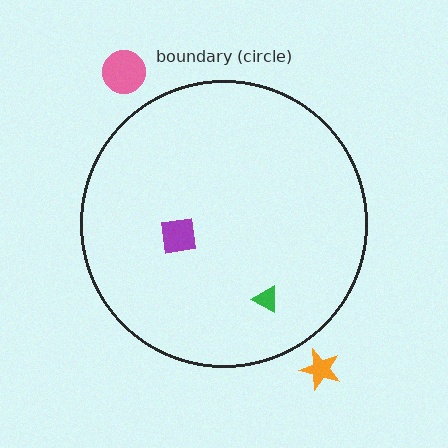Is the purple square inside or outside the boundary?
Inside.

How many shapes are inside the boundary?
2 inside, 2 outside.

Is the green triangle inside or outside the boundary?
Inside.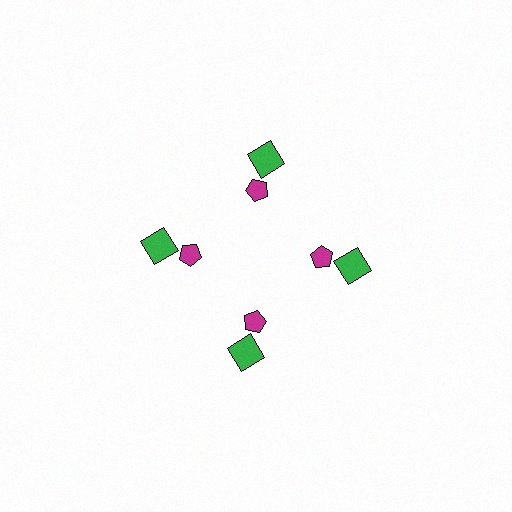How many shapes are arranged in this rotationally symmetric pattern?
There are 8 shapes, arranged in 4 groups of 2.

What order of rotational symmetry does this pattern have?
This pattern has 4-fold rotational symmetry.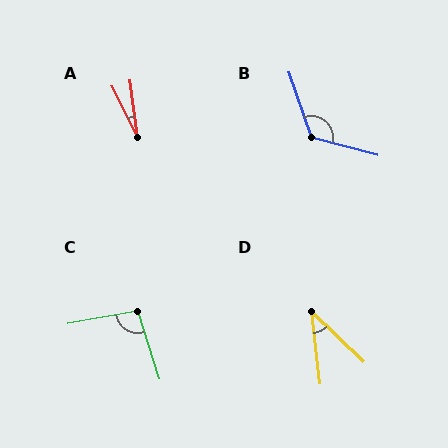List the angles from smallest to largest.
A (19°), D (39°), C (97°), B (124°).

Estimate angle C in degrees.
Approximately 97 degrees.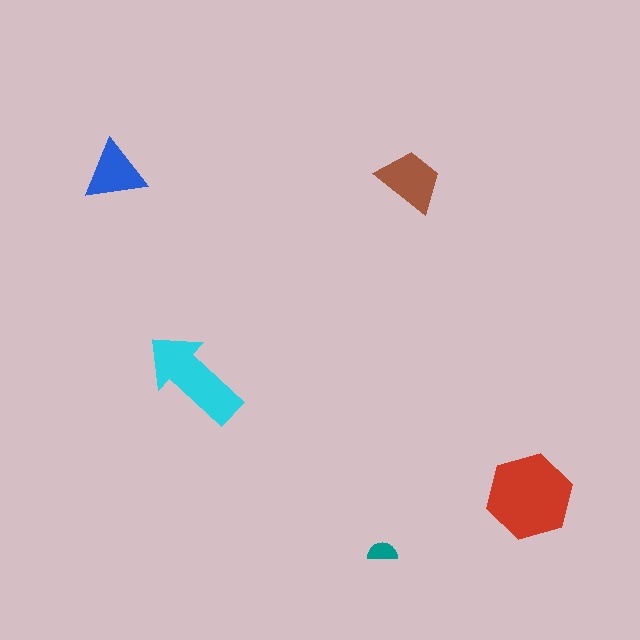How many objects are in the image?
There are 5 objects in the image.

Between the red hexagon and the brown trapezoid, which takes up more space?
The red hexagon.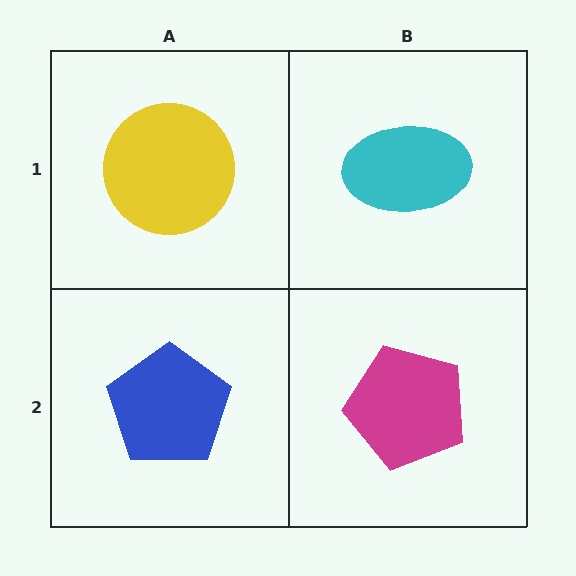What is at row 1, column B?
A cyan ellipse.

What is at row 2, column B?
A magenta pentagon.